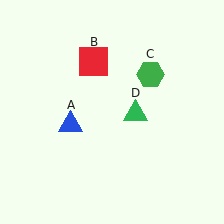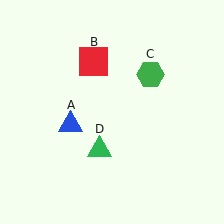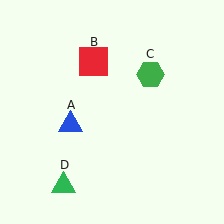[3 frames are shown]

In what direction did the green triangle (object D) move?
The green triangle (object D) moved down and to the left.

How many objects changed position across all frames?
1 object changed position: green triangle (object D).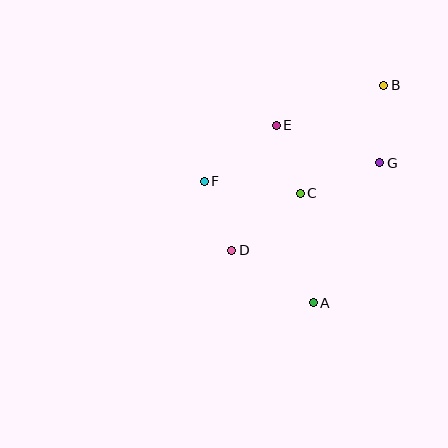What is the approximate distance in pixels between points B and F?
The distance between B and F is approximately 203 pixels.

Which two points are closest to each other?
Points C and E are closest to each other.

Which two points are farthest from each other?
Points A and B are farthest from each other.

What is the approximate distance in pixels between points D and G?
The distance between D and G is approximately 172 pixels.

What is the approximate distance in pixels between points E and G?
The distance between E and G is approximately 110 pixels.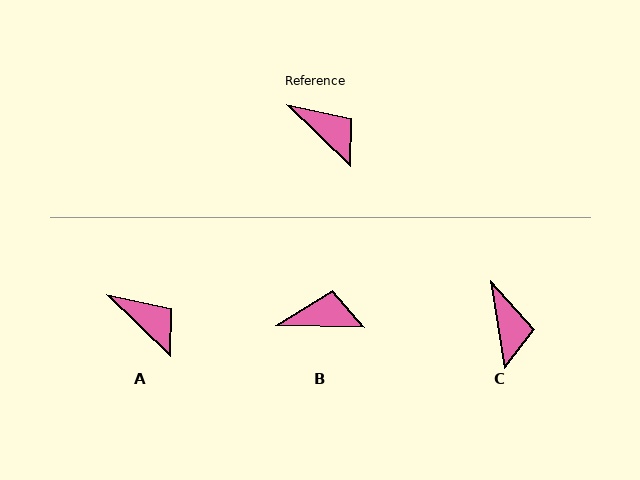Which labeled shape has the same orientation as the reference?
A.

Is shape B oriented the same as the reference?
No, it is off by about 43 degrees.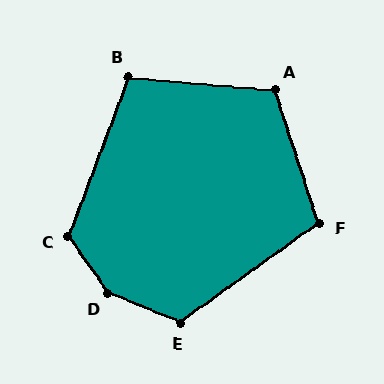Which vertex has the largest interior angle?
D, at approximately 147 degrees.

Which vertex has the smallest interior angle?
B, at approximately 106 degrees.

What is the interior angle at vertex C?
Approximately 124 degrees (obtuse).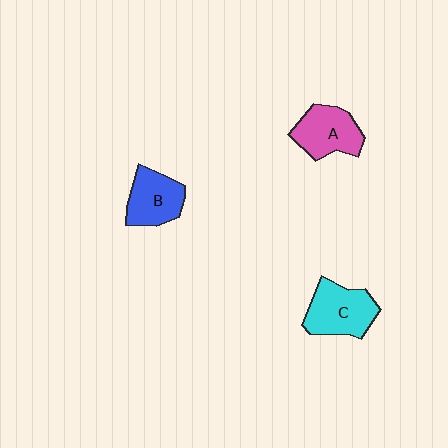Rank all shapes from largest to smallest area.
From largest to smallest: C (cyan), A (pink), B (blue).